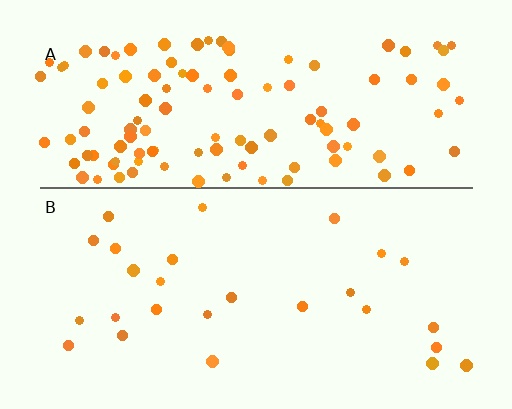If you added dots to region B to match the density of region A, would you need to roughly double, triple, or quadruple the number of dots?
Approximately quadruple.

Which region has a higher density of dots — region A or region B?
A (the top).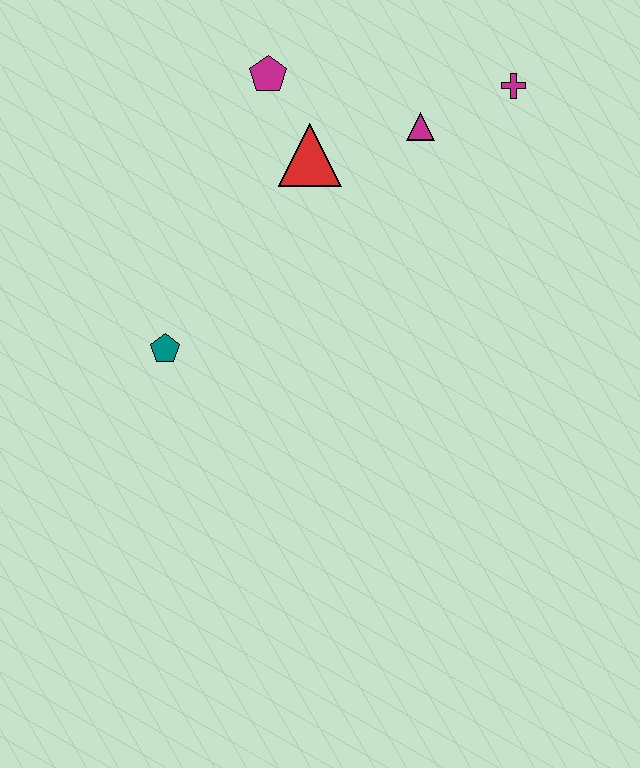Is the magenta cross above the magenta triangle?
Yes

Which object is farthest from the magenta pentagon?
The teal pentagon is farthest from the magenta pentagon.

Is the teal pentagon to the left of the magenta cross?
Yes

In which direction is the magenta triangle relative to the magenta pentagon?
The magenta triangle is to the right of the magenta pentagon.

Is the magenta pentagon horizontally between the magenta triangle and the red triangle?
No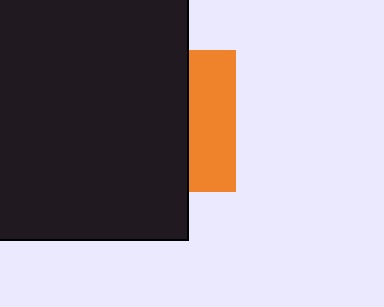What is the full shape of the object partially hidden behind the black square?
The partially hidden object is an orange square.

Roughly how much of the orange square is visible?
A small part of it is visible (roughly 32%).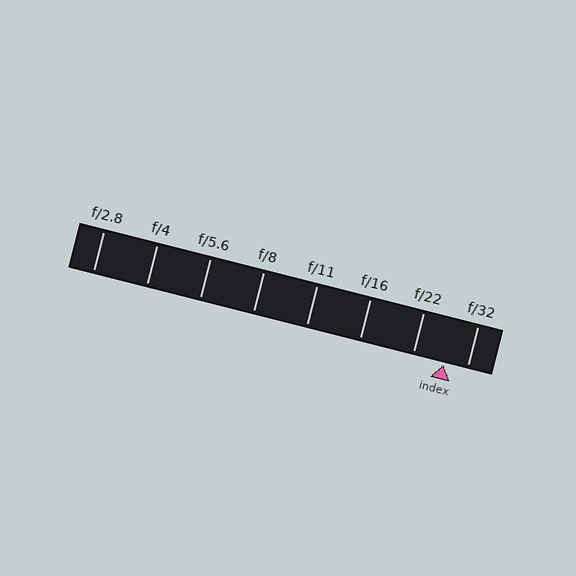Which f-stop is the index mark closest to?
The index mark is closest to f/32.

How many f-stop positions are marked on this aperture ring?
There are 8 f-stop positions marked.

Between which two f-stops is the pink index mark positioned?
The index mark is between f/22 and f/32.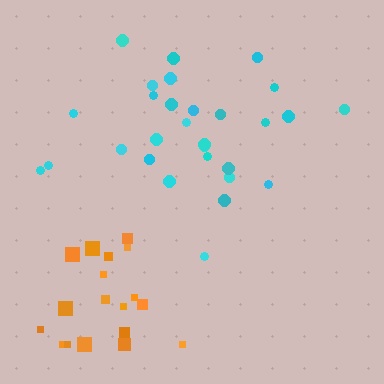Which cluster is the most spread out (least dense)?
Cyan.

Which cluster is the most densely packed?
Orange.